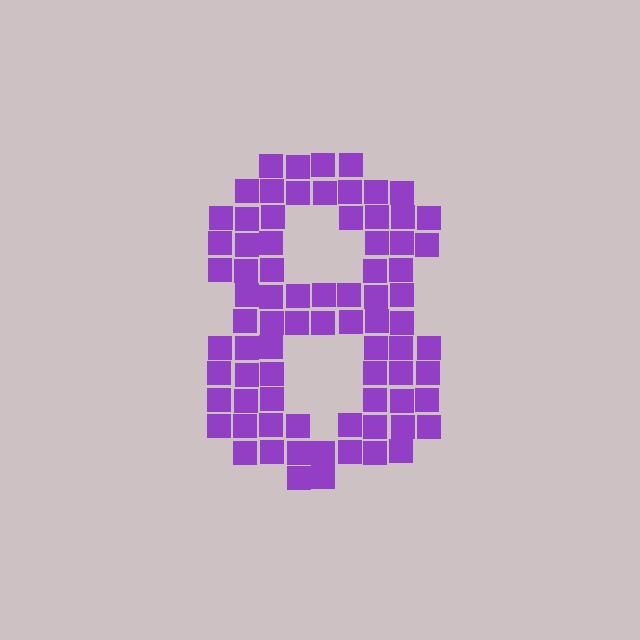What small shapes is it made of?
It is made of small squares.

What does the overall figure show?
The overall figure shows the digit 8.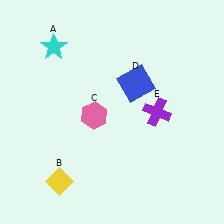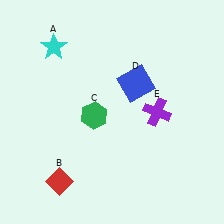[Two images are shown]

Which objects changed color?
B changed from yellow to red. C changed from pink to green.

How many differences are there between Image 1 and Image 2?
There are 2 differences between the two images.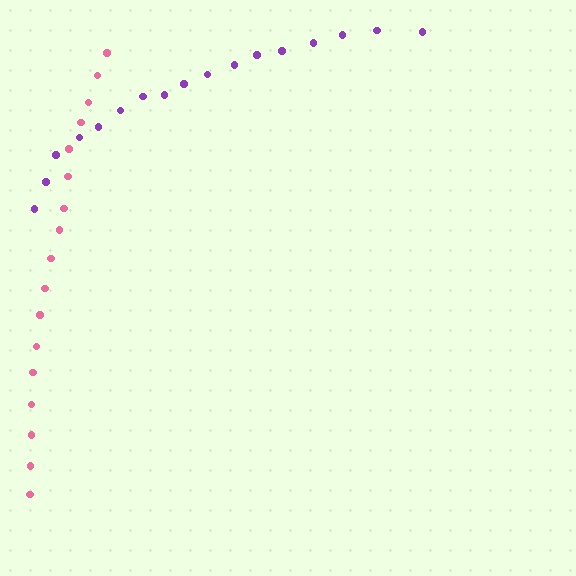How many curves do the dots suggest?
There are 2 distinct paths.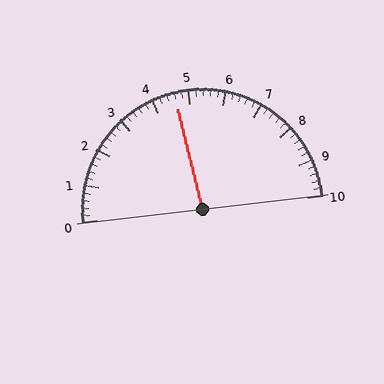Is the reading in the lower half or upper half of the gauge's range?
The reading is in the lower half of the range (0 to 10).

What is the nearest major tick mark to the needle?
The nearest major tick mark is 5.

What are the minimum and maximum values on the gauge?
The gauge ranges from 0 to 10.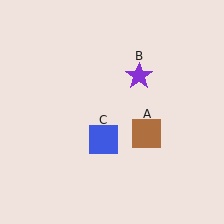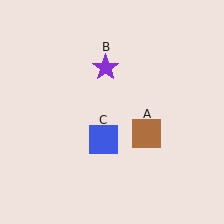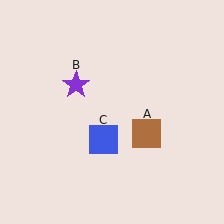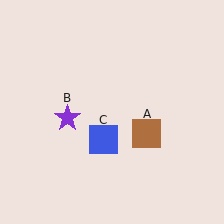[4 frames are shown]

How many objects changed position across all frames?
1 object changed position: purple star (object B).